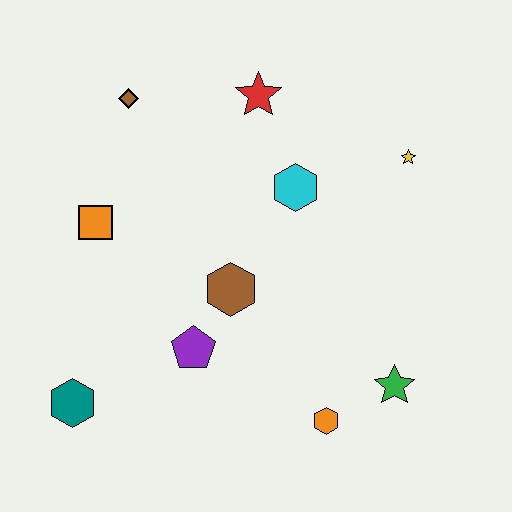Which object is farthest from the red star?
The teal hexagon is farthest from the red star.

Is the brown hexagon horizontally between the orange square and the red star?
Yes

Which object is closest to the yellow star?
The cyan hexagon is closest to the yellow star.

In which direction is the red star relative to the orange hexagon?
The red star is above the orange hexagon.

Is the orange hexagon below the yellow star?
Yes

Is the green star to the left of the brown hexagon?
No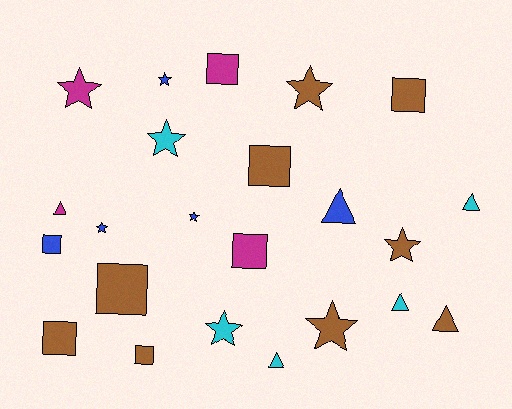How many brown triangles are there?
There is 1 brown triangle.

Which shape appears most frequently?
Star, with 9 objects.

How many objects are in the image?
There are 23 objects.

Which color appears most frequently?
Brown, with 9 objects.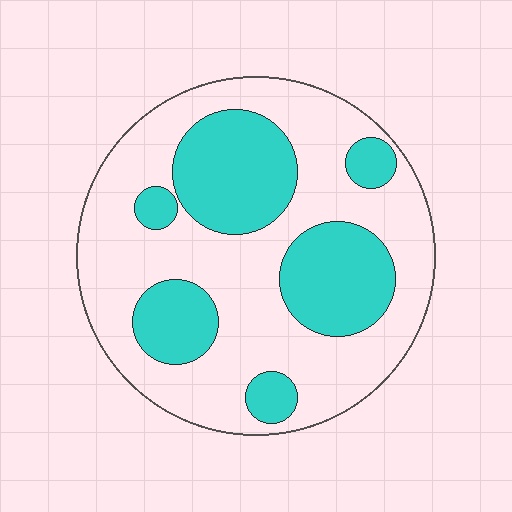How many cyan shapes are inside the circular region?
6.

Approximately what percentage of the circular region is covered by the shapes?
Approximately 35%.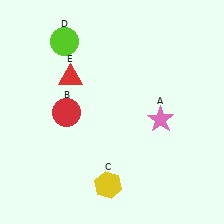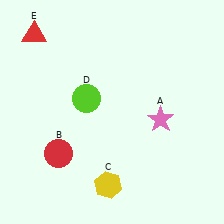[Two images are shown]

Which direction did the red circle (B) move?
The red circle (B) moved down.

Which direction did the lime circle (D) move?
The lime circle (D) moved down.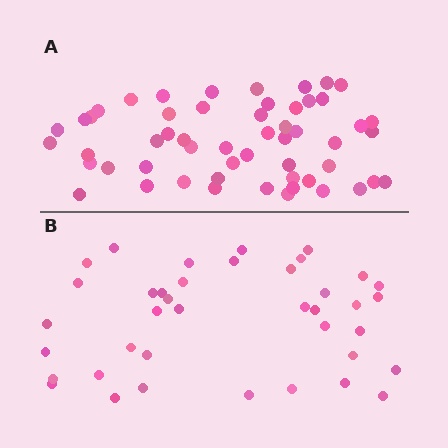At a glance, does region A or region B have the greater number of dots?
Region A (the top region) has more dots.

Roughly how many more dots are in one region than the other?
Region A has approximately 15 more dots than region B.